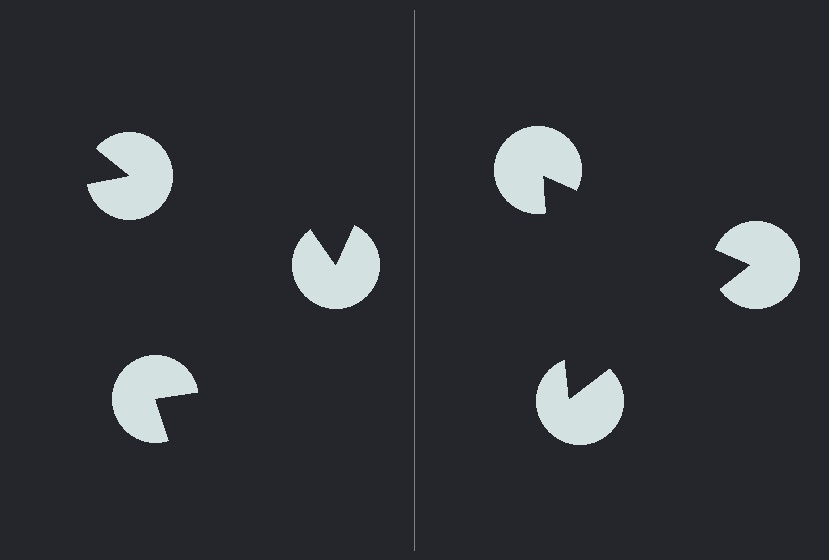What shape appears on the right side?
An illusory triangle.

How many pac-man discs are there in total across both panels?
6 — 3 on each side.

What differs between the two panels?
The pac-man discs are positioned identically on both sides; only the wedge orientations differ. On the right they align to a triangle; on the left they are misaligned.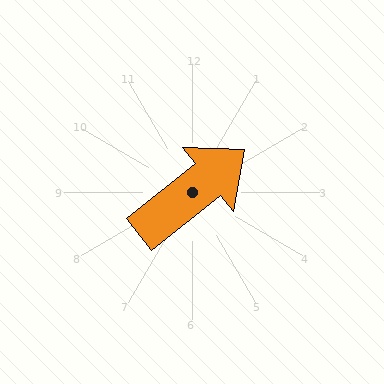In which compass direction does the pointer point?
Northeast.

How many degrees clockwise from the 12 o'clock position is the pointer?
Approximately 51 degrees.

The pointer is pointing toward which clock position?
Roughly 2 o'clock.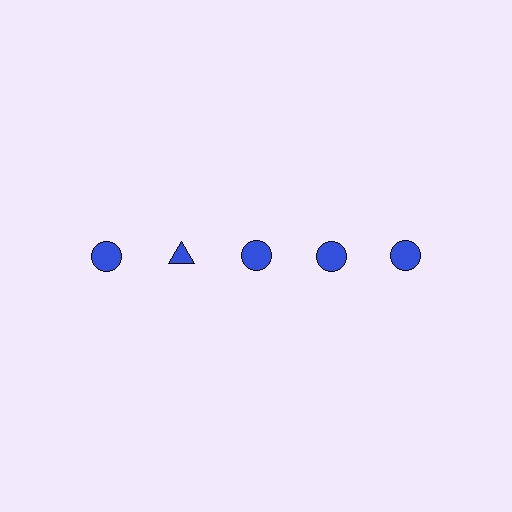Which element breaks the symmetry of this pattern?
The blue triangle in the top row, second from left column breaks the symmetry. All other shapes are blue circles.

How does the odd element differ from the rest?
It has a different shape: triangle instead of circle.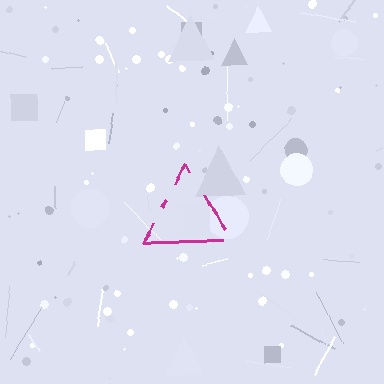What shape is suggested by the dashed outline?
The dashed outline suggests a triangle.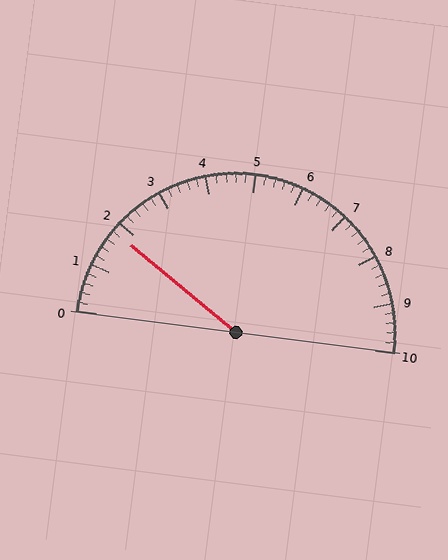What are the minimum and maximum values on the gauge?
The gauge ranges from 0 to 10.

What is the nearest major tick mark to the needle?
The nearest major tick mark is 2.